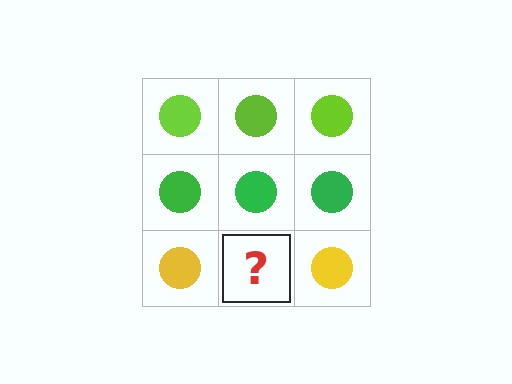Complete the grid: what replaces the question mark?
The question mark should be replaced with a yellow circle.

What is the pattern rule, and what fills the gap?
The rule is that each row has a consistent color. The gap should be filled with a yellow circle.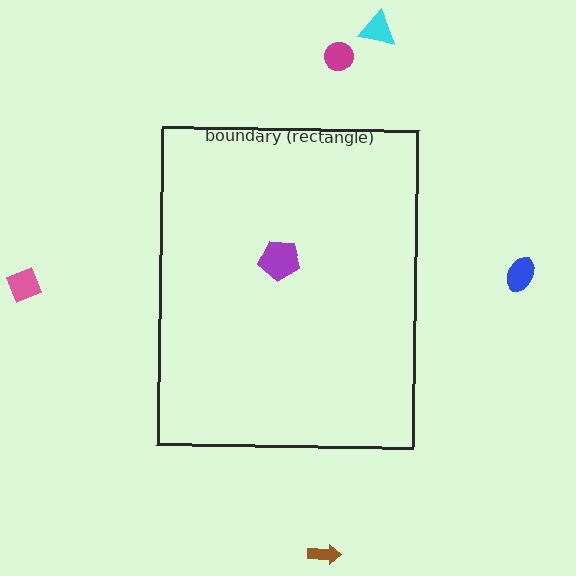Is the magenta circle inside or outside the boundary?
Outside.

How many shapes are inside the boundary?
1 inside, 5 outside.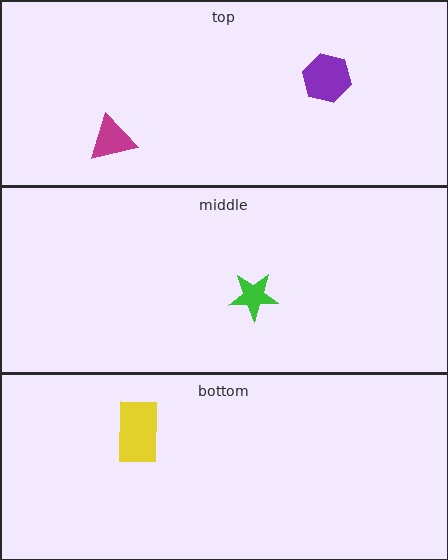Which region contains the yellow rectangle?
The bottom region.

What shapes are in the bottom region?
The yellow rectangle.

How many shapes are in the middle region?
1.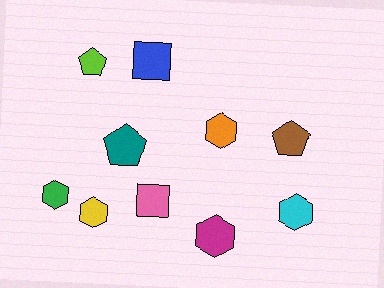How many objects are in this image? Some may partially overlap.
There are 10 objects.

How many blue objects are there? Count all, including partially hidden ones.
There is 1 blue object.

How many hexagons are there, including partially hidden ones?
There are 5 hexagons.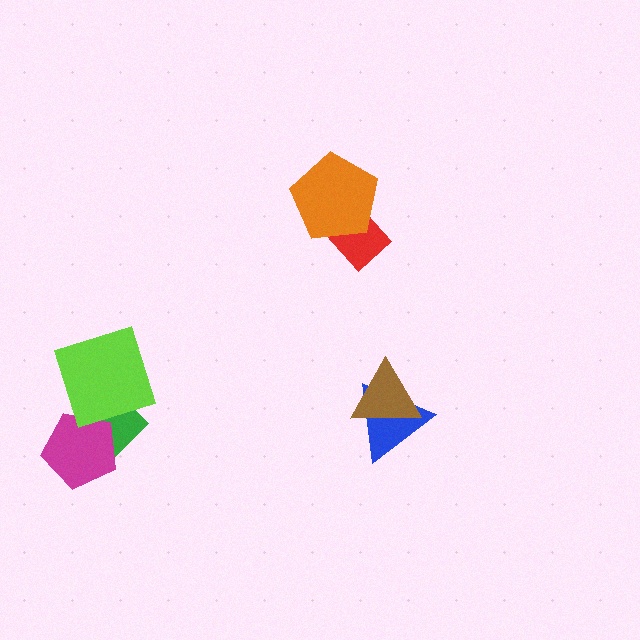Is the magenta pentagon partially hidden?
No, no other shape covers it.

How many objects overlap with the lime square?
1 object overlaps with the lime square.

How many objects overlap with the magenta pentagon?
1 object overlaps with the magenta pentagon.